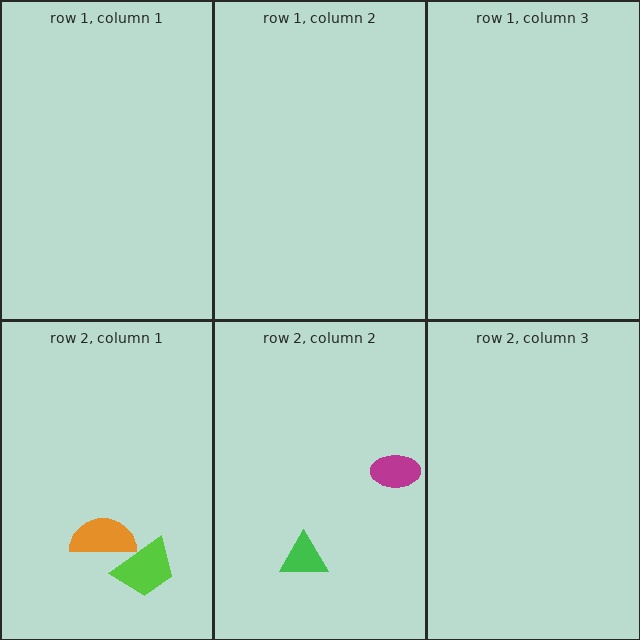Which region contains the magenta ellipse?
The row 2, column 2 region.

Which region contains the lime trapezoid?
The row 2, column 1 region.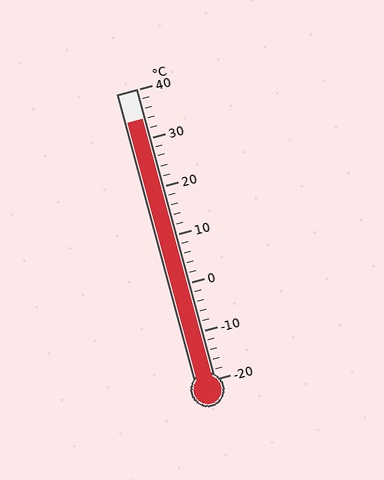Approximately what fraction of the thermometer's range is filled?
The thermometer is filled to approximately 90% of its range.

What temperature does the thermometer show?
The thermometer shows approximately 34°C.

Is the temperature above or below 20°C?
The temperature is above 20°C.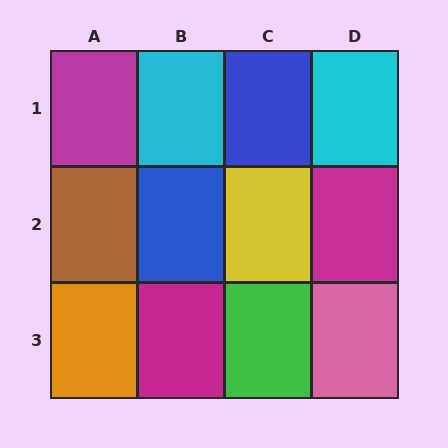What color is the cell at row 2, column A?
Brown.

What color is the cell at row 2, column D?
Magenta.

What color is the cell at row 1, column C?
Blue.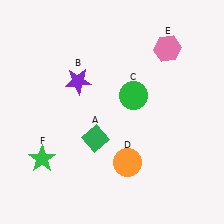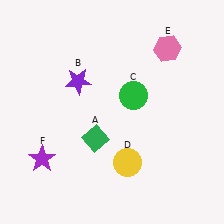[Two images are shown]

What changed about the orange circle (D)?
In Image 1, D is orange. In Image 2, it changed to yellow.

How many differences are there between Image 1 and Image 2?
There are 2 differences between the two images.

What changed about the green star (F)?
In Image 1, F is green. In Image 2, it changed to purple.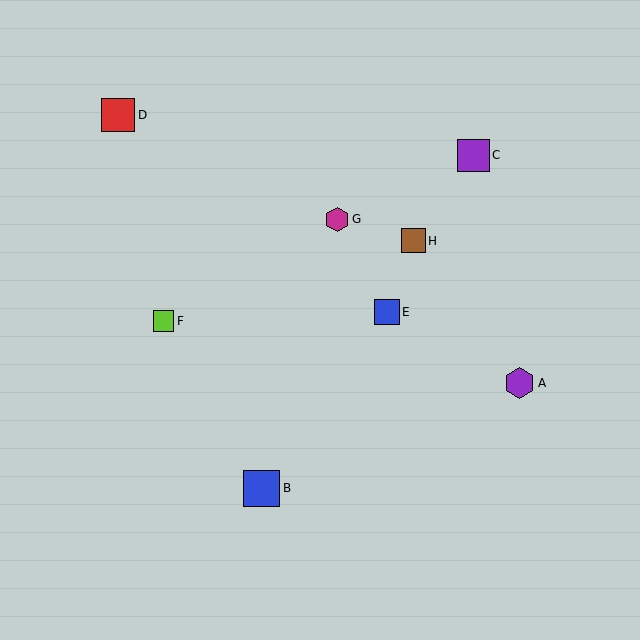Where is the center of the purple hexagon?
The center of the purple hexagon is at (520, 383).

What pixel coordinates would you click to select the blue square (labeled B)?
Click at (262, 488) to select the blue square B.